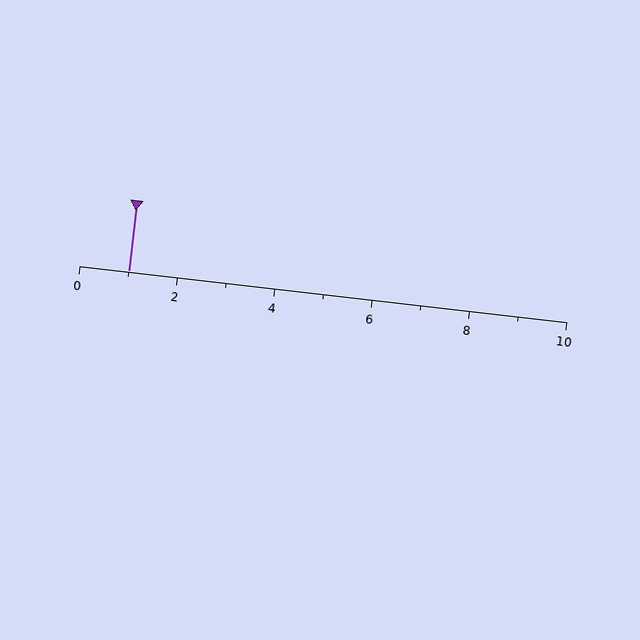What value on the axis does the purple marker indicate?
The marker indicates approximately 1.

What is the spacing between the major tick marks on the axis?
The major ticks are spaced 2 apart.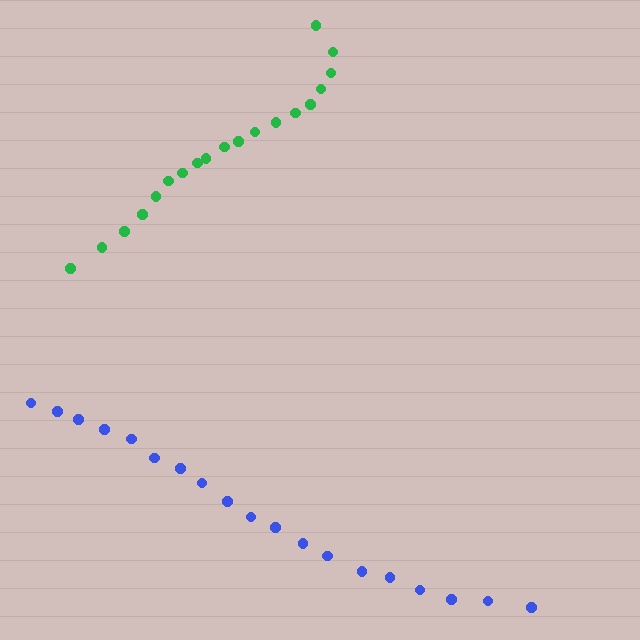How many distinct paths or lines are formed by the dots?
There are 2 distinct paths.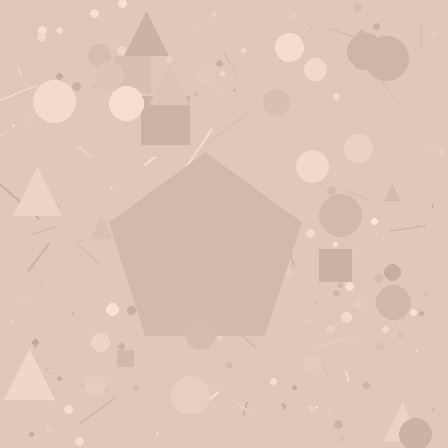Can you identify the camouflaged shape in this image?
The camouflaged shape is a pentagon.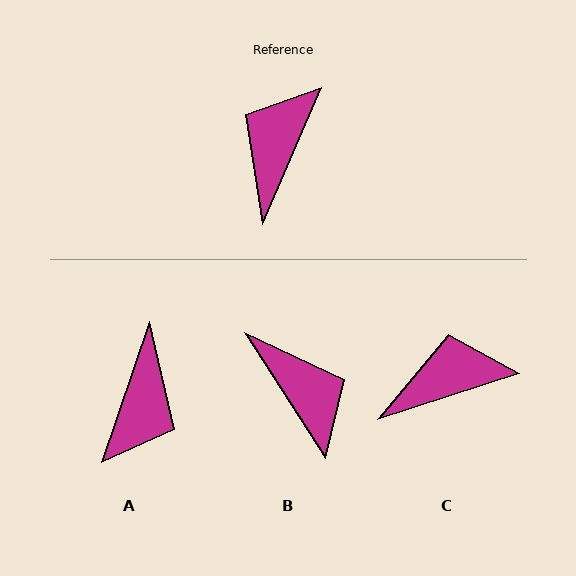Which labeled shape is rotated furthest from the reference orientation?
A, about 175 degrees away.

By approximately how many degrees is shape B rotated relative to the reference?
Approximately 124 degrees clockwise.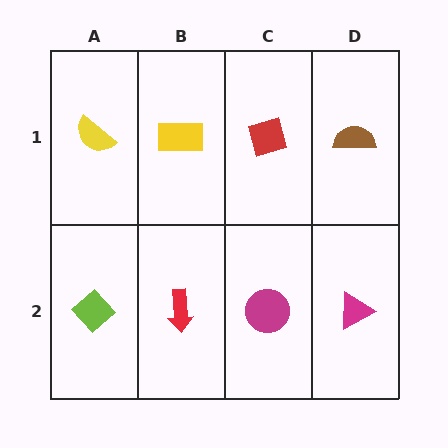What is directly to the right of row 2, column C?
A magenta triangle.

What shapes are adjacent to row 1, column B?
A red arrow (row 2, column B), a yellow semicircle (row 1, column A), a red diamond (row 1, column C).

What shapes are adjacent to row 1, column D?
A magenta triangle (row 2, column D), a red diamond (row 1, column C).